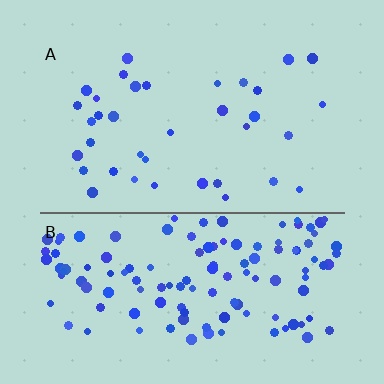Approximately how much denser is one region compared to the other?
Approximately 3.6× — region B over region A.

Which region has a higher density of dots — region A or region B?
B (the bottom).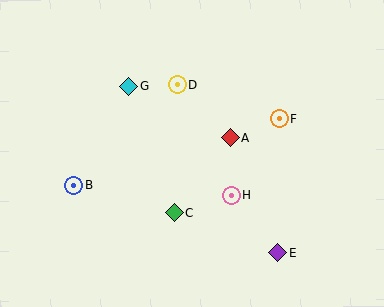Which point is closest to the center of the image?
Point A at (230, 138) is closest to the center.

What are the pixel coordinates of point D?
Point D is at (177, 85).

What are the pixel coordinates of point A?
Point A is at (230, 138).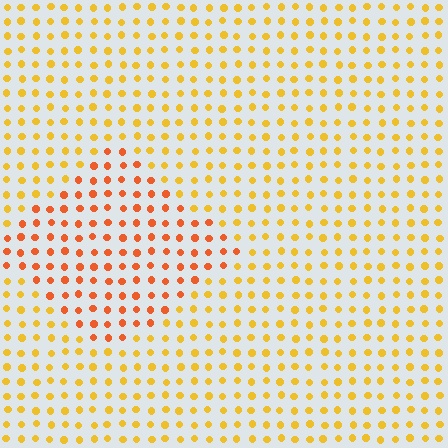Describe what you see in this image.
The image is filled with small yellow elements in a uniform arrangement. A diamond-shaped region is visible where the elements are tinted to a slightly different hue, forming a subtle color boundary.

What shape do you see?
I see a diamond.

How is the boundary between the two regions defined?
The boundary is defined purely by a slight shift in hue (about 30 degrees). Spacing, size, and orientation are identical on both sides.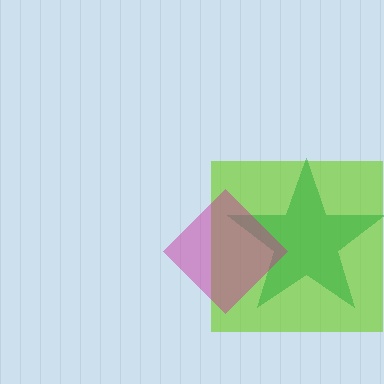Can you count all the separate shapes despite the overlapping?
Yes, there are 3 separate shapes.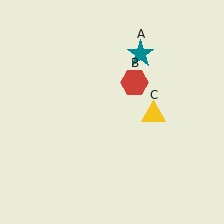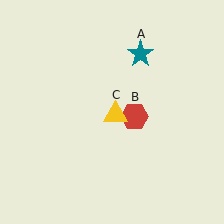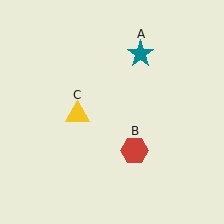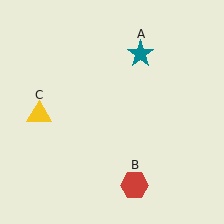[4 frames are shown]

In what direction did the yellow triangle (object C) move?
The yellow triangle (object C) moved left.